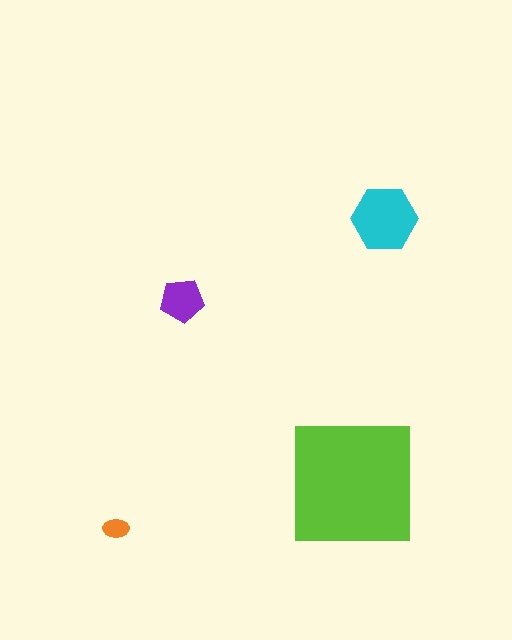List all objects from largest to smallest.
The lime square, the cyan hexagon, the purple pentagon, the orange ellipse.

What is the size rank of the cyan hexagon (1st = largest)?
2nd.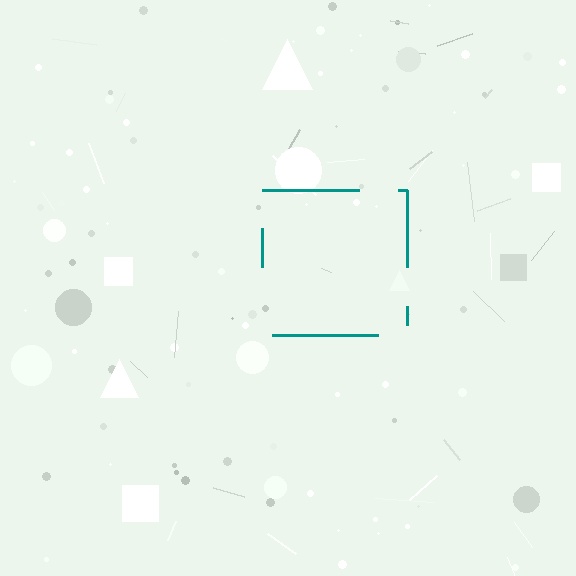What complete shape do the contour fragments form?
The contour fragments form a square.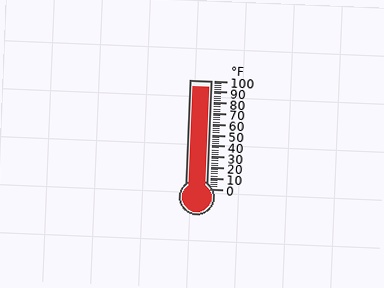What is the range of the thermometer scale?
The thermometer scale ranges from 0°F to 100°F.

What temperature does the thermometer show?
The thermometer shows approximately 94°F.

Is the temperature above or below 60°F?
The temperature is above 60°F.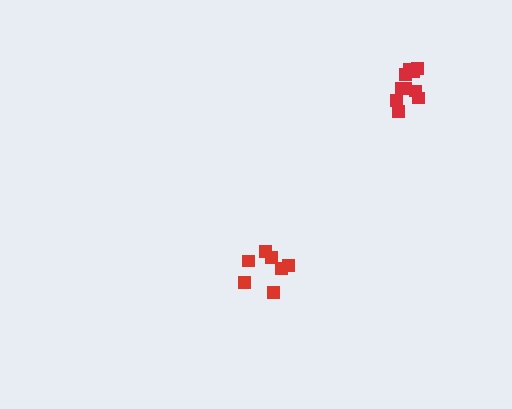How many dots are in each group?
Group 1: 7 dots, Group 2: 10 dots (17 total).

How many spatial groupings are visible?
There are 2 spatial groupings.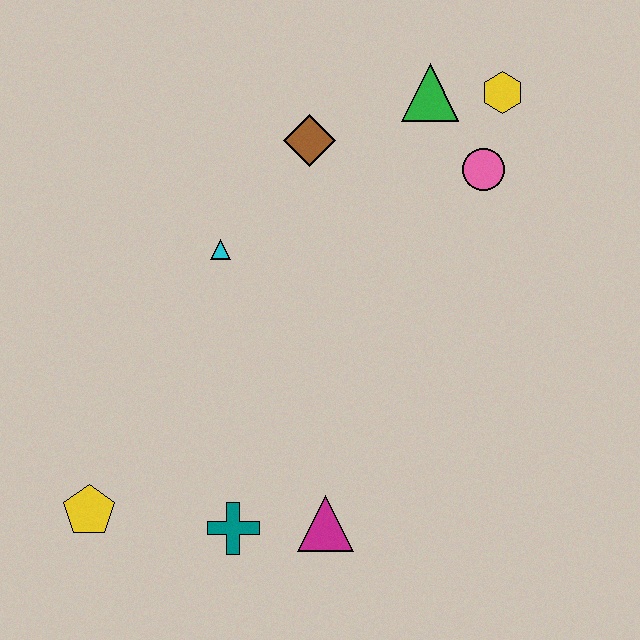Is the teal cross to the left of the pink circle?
Yes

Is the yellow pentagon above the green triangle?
No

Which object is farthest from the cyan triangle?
The yellow hexagon is farthest from the cyan triangle.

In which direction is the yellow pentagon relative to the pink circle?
The yellow pentagon is to the left of the pink circle.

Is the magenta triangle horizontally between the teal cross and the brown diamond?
No